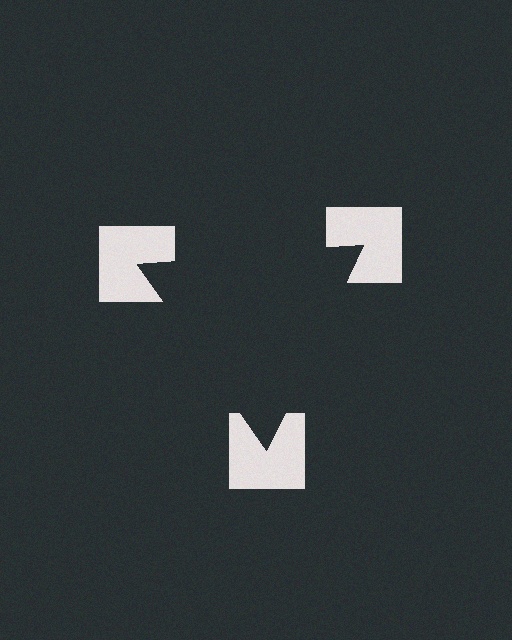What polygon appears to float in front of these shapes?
An illusory triangle — its edges are inferred from the aligned wedge cuts in the notched squares, not physically drawn.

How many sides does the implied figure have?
3 sides.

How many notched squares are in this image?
There are 3 — one at each vertex of the illusory triangle.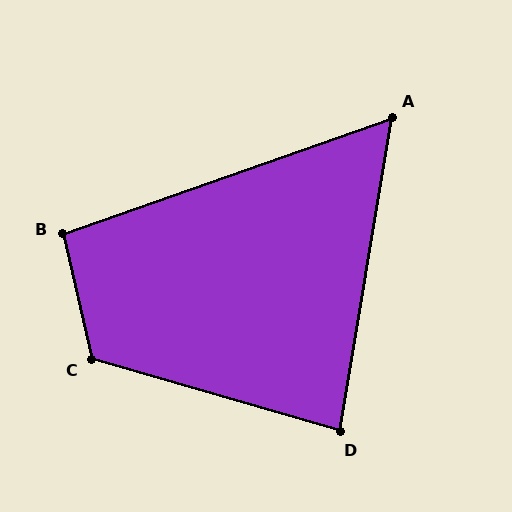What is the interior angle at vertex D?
Approximately 83 degrees (acute).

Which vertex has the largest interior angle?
C, at approximately 119 degrees.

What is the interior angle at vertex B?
Approximately 97 degrees (obtuse).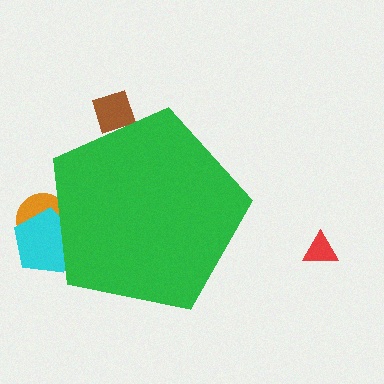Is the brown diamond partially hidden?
Yes, the brown diamond is partially hidden behind the green pentagon.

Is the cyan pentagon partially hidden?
Yes, the cyan pentagon is partially hidden behind the green pentagon.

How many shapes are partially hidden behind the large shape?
3 shapes are partially hidden.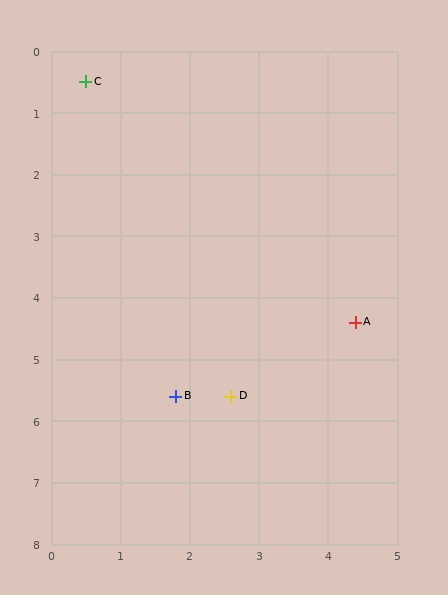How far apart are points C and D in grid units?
Points C and D are about 5.5 grid units apart.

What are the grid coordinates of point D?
Point D is at approximately (2.6, 5.6).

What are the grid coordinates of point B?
Point B is at approximately (1.8, 5.6).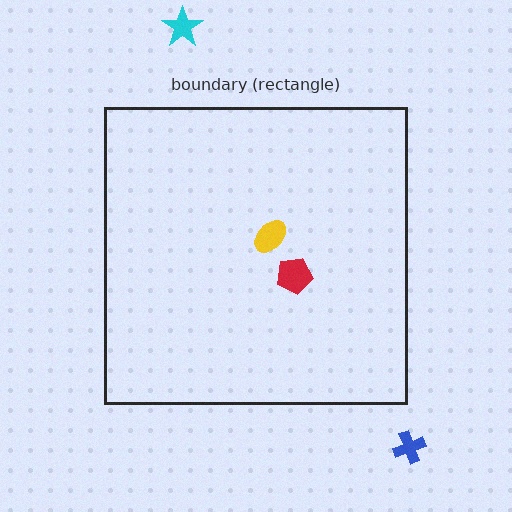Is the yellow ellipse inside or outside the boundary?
Inside.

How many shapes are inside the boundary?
2 inside, 2 outside.